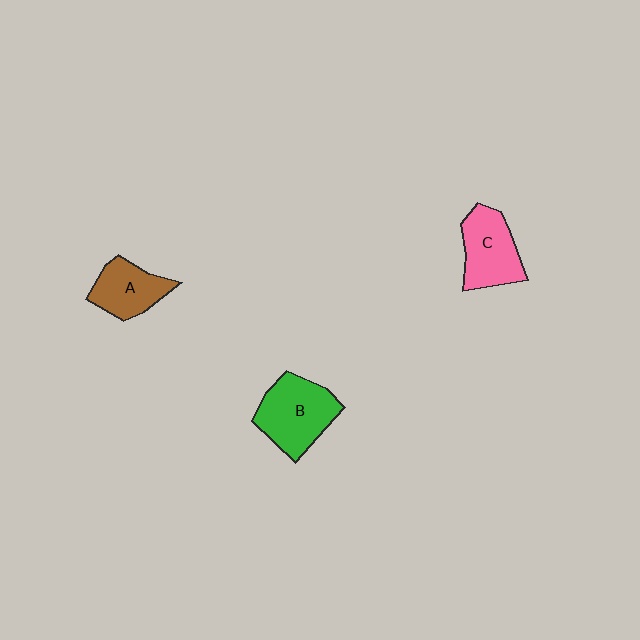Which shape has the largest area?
Shape B (green).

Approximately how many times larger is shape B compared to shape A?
Approximately 1.4 times.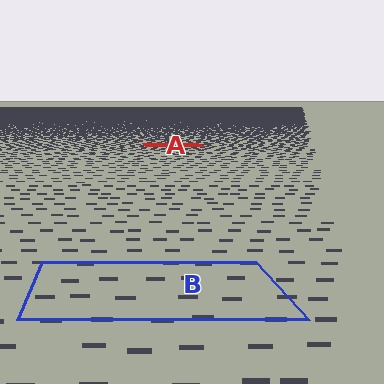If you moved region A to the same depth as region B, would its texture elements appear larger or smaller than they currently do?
They would appear larger. At a closer depth, the same texture elements are projected at a bigger on-screen size.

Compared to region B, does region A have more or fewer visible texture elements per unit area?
Region A has more texture elements per unit area — they are packed more densely because it is farther away.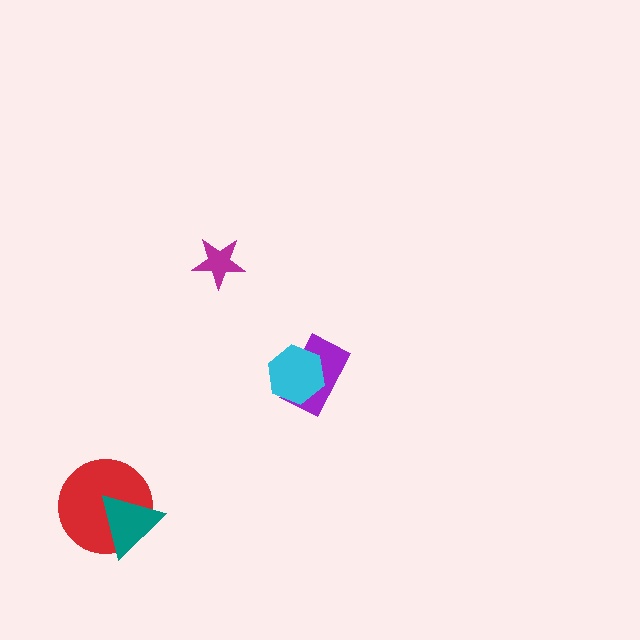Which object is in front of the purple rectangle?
The cyan hexagon is in front of the purple rectangle.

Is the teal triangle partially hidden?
No, no other shape covers it.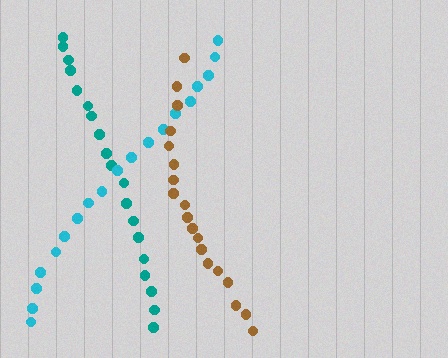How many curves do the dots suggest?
There are 3 distinct paths.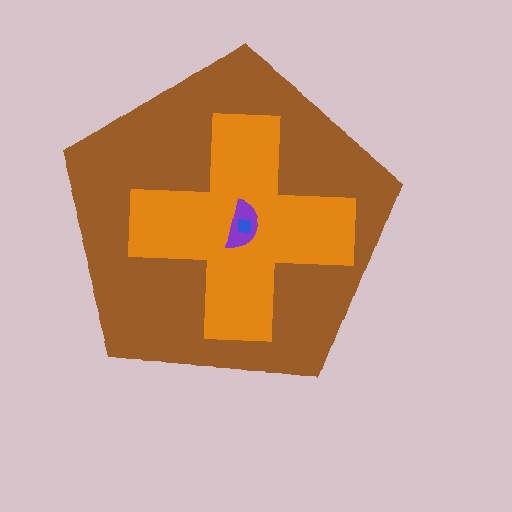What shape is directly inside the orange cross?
The purple semicircle.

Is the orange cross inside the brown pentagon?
Yes.